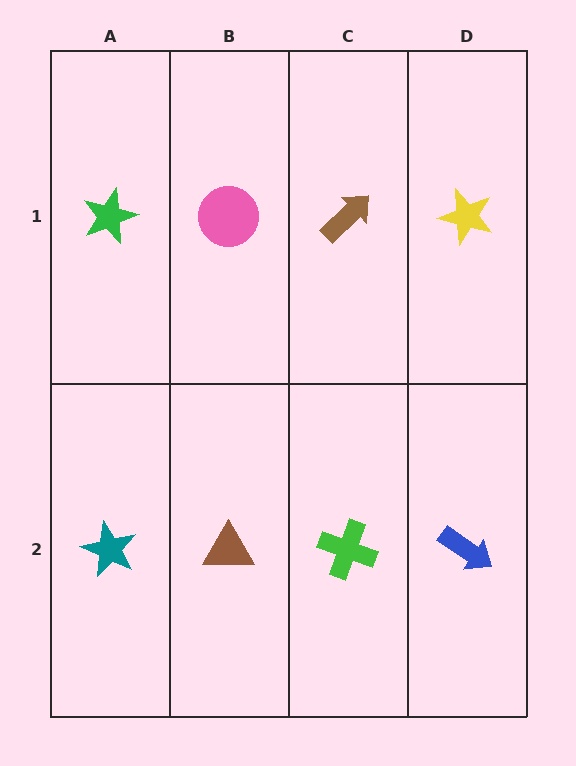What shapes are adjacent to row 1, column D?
A blue arrow (row 2, column D), a brown arrow (row 1, column C).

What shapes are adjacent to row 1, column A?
A teal star (row 2, column A), a pink circle (row 1, column B).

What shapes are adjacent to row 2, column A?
A green star (row 1, column A), a brown triangle (row 2, column B).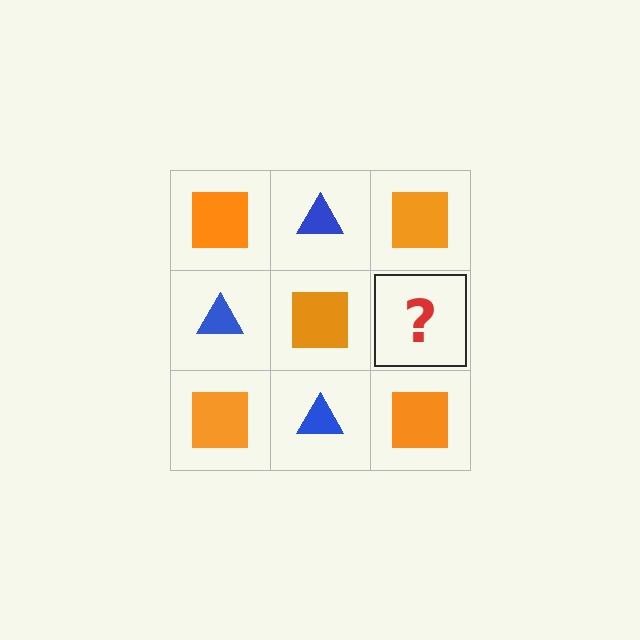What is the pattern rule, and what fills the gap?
The rule is that it alternates orange square and blue triangle in a checkerboard pattern. The gap should be filled with a blue triangle.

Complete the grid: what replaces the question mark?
The question mark should be replaced with a blue triangle.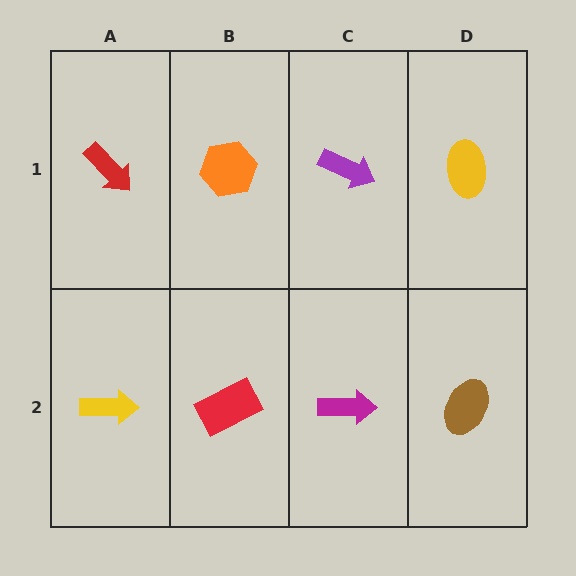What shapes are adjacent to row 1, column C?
A magenta arrow (row 2, column C), an orange hexagon (row 1, column B), a yellow ellipse (row 1, column D).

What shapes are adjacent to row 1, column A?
A yellow arrow (row 2, column A), an orange hexagon (row 1, column B).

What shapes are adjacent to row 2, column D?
A yellow ellipse (row 1, column D), a magenta arrow (row 2, column C).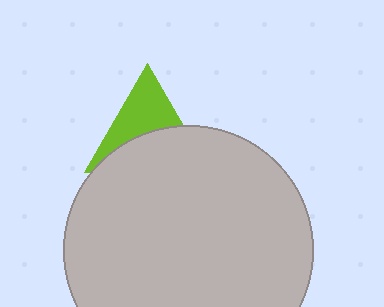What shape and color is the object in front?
The object in front is a light gray circle.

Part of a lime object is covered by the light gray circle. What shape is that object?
It is a triangle.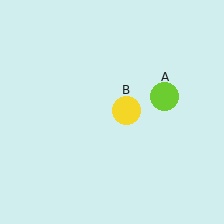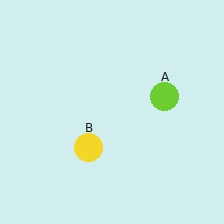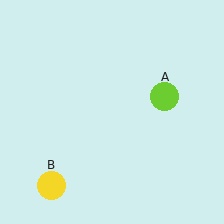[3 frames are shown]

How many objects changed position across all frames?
1 object changed position: yellow circle (object B).